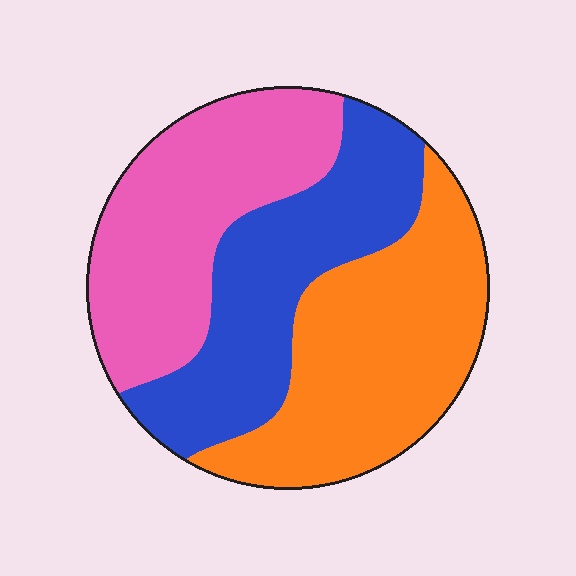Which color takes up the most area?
Orange, at roughly 35%.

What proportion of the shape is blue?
Blue covers around 30% of the shape.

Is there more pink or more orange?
Orange.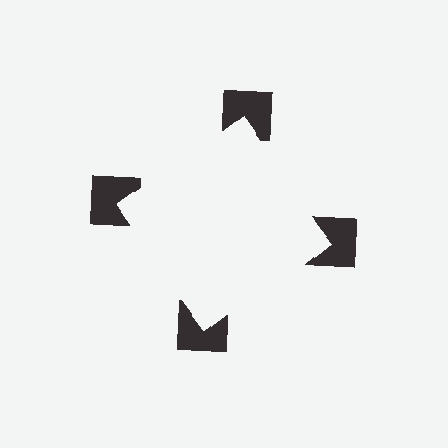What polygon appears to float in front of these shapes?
An illusory square — its edges are inferred from the aligned wedge cuts in the notched squares, not physically drawn.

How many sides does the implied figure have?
4 sides.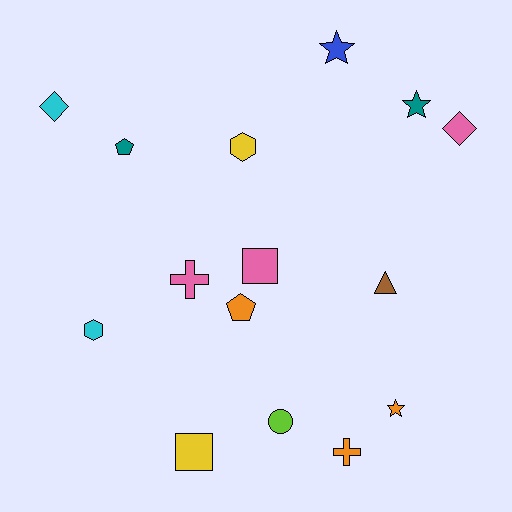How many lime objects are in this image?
There is 1 lime object.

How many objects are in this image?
There are 15 objects.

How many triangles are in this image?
There is 1 triangle.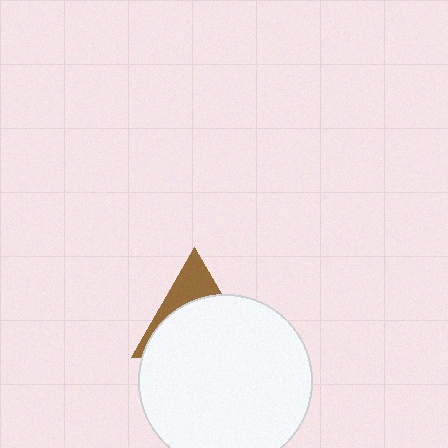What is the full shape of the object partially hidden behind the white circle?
The partially hidden object is a brown triangle.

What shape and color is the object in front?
The object in front is a white circle.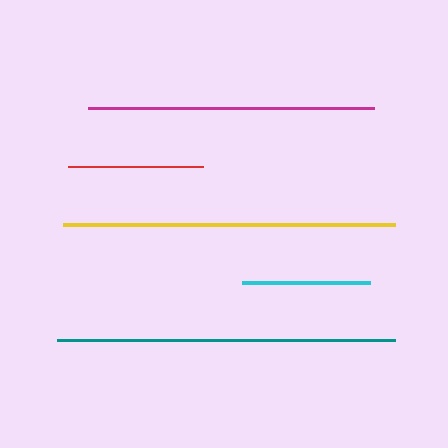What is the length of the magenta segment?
The magenta segment is approximately 287 pixels long.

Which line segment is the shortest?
The cyan line is the shortest at approximately 128 pixels.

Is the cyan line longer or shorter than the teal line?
The teal line is longer than the cyan line.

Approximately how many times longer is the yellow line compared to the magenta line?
The yellow line is approximately 1.2 times the length of the magenta line.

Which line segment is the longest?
The teal line is the longest at approximately 338 pixels.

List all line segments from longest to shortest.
From longest to shortest: teal, yellow, magenta, red, cyan.